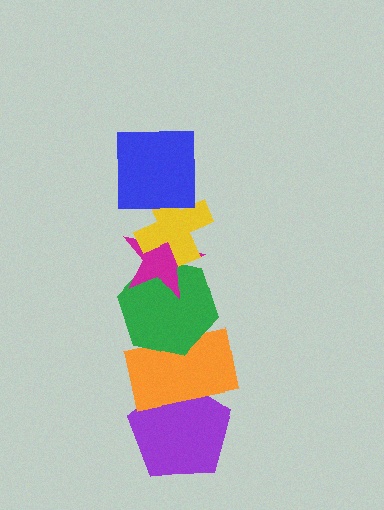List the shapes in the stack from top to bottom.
From top to bottom: the blue square, the yellow cross, the magenta star, the green hexagon, the orange rectangle, the purple pentagon.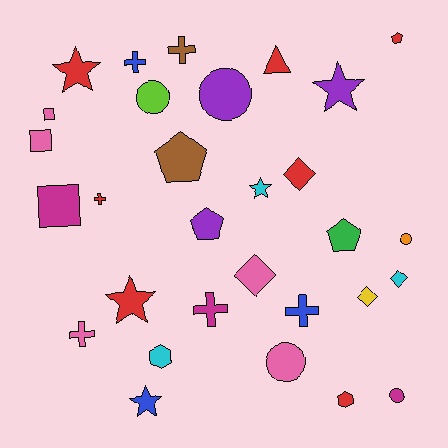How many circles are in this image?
There are 5 circles.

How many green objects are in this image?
There is 1 green object.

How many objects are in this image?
There are 30 objects.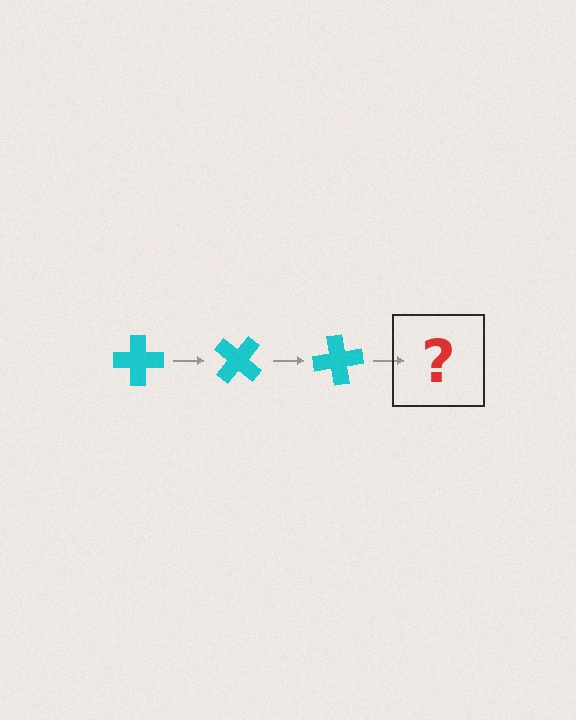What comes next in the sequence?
The next element should be a cyan cross rotated 120 degrees.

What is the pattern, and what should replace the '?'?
The pattern is that the cross rotates 40 degrees each step. The '?' should be a cyan cross rotated 120 degrees.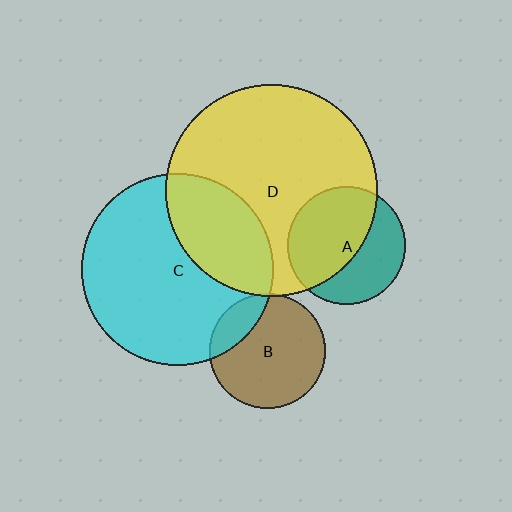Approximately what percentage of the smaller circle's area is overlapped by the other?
Approximately 30%.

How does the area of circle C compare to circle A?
Approximately 2.6 times.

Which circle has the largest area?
Circle D (yellow).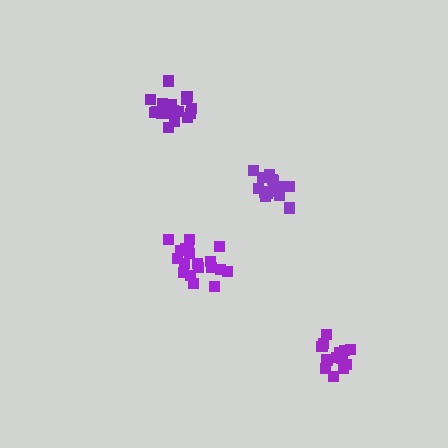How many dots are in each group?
Group 1: 18 dots, Group 2: 19 dots, Group 3: 21 dots, Group 4: 16 dots (74 total).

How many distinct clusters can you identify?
There are 4 distinct clusters.